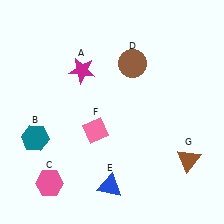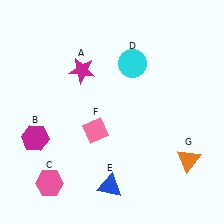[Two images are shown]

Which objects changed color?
B changed from teal to magenta. D changed from brown to cyan. G changed from brown to orange.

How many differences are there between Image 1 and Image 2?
There are 3 differences between the two images.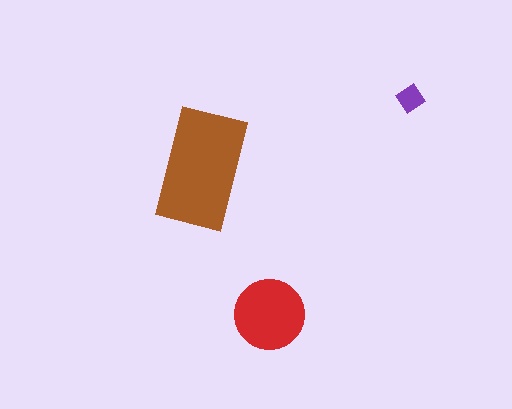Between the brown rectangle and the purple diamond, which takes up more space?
The brown rectangle.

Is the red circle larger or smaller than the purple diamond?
Larger.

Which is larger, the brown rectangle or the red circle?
The brown rectangle.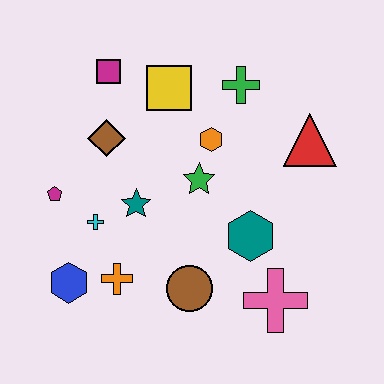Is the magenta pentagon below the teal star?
No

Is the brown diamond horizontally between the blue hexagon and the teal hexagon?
Yes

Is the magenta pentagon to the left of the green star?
Yes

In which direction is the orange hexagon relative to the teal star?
The orange hexagon is to the right of the teal star.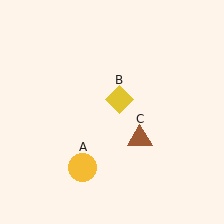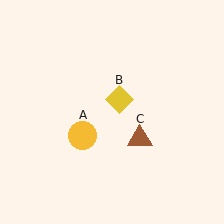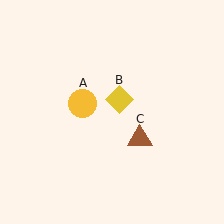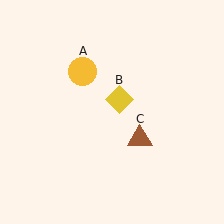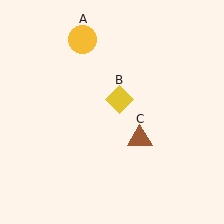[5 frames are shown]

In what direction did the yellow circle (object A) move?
The yellow circle (object A) moved up.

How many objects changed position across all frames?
1 object changed position: yellow circle (object A).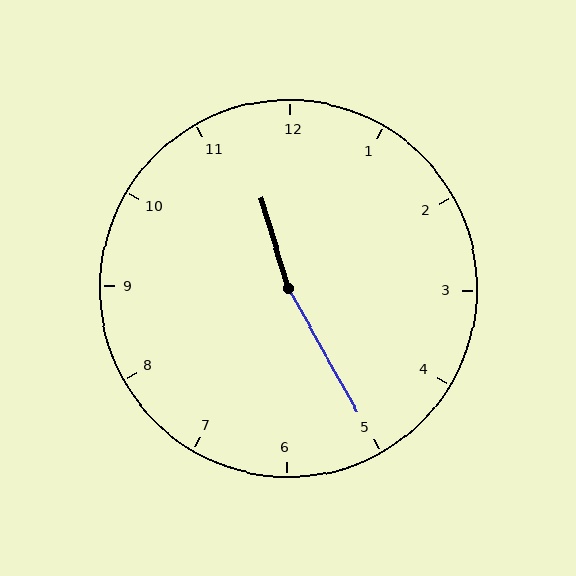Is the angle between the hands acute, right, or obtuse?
It is obtuse.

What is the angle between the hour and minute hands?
Approximately 168 degrees.